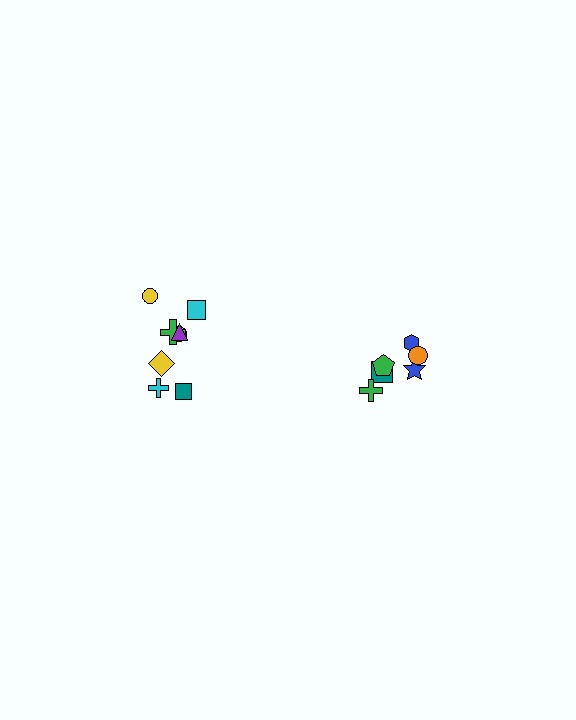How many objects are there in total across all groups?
There are 14 objects.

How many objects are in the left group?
There are 8 objects.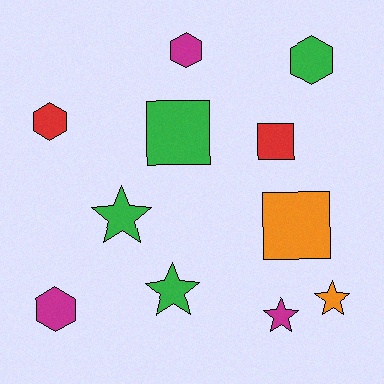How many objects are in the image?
There are 11 objects.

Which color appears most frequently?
Green, with 4 objects.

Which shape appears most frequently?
Hexagon, with 4 objects.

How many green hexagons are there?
There is 1 green hexagon.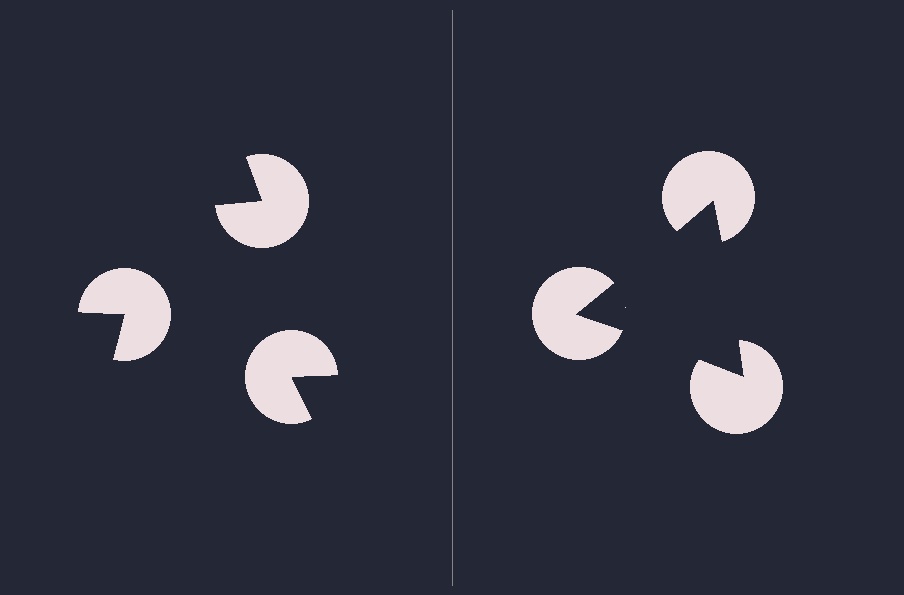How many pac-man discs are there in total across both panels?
6 — 3 on each side.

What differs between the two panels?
The pac-man discs are positioned identically on both sides; only the wedge orientations differ. On the right they align to a triangle; on the left they are misaligned.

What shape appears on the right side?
An illusory triangle.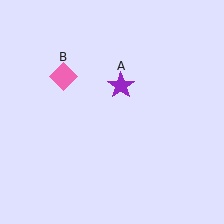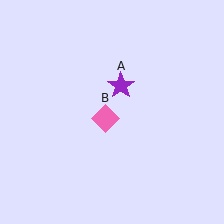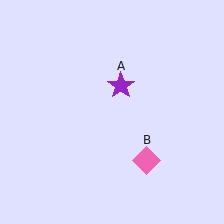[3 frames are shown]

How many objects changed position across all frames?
1 object changed position: pink diamond (object B).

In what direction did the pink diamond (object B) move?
The pink diamond (object B) moved down and to the right.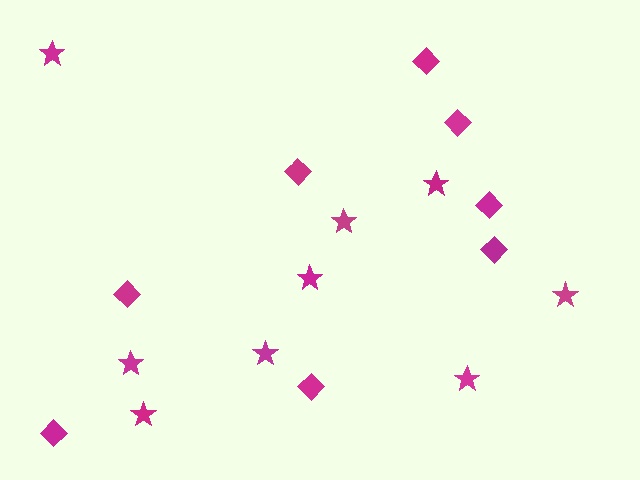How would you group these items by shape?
There are 2 groups: one group of diamonds (8) and one group of stars (9).